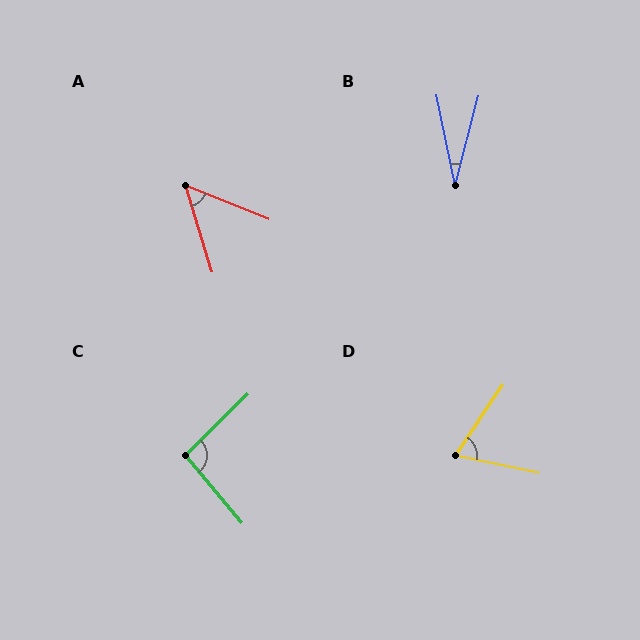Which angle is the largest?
C, at approximately 95 degrees.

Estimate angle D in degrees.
Approximately 68 degrees.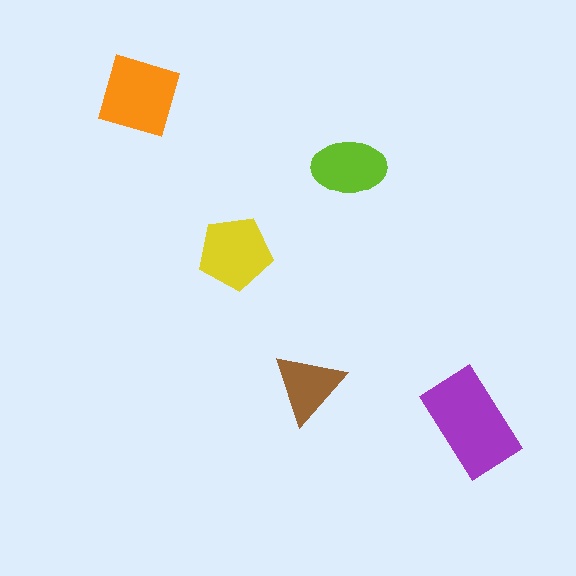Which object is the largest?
The purple rectangle.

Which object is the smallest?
The brown triangle.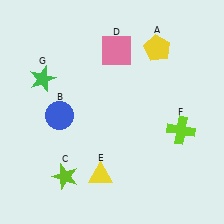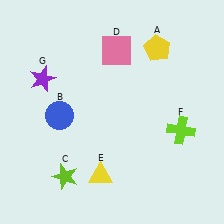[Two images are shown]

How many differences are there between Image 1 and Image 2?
There is 1 difference between the two images.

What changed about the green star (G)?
In Image 1, G is green. In Image 2, it changed to purple.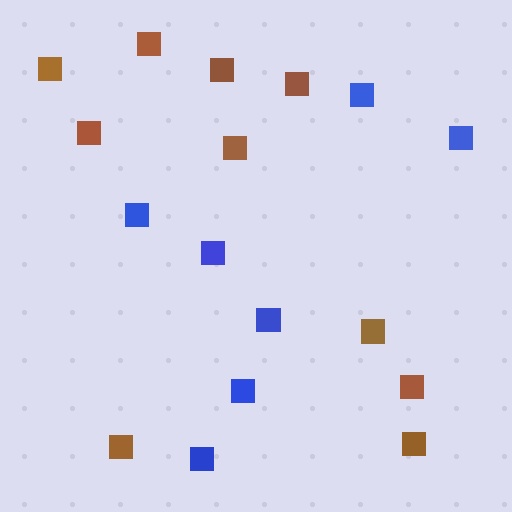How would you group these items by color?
There are 2 groups: one group of blue squares (7) and one group of brown squares (10).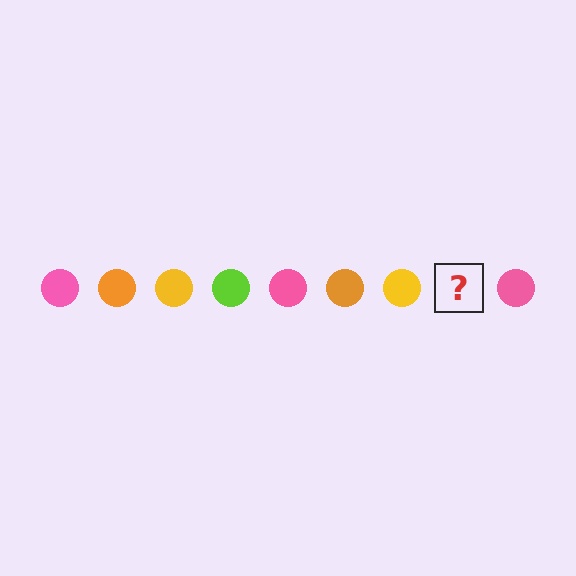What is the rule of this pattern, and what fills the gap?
The rule is that the pattern cycles through pink, orange, yellow, lime circles. The gap should be filled with a lime circle.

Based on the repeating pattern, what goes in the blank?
The blank should be a lime circle.